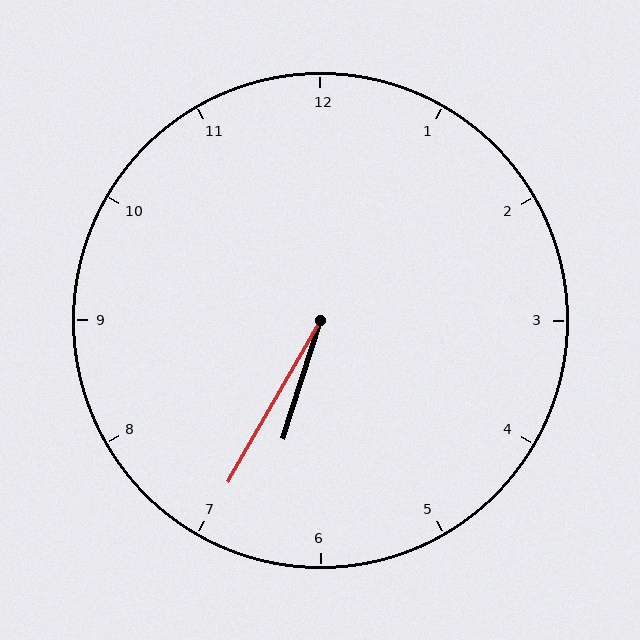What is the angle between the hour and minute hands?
Approximately 12 degrees.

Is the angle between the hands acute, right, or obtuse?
It is acute.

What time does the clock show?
6:35.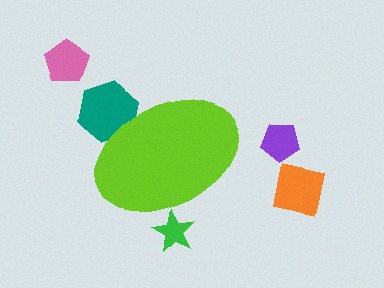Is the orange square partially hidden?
No, the orange square is fully visible.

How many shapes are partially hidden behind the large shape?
2 shapes are partially hidden.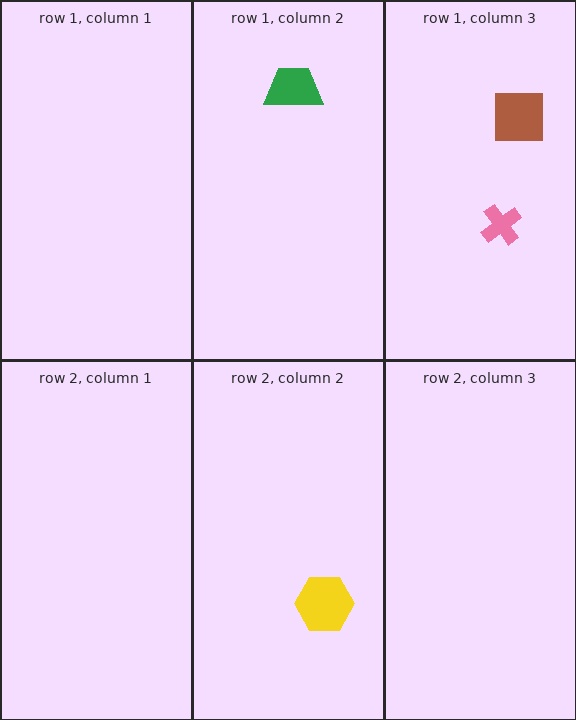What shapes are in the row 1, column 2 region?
The green trapezoid.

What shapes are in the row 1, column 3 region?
The pink cross, the brown square.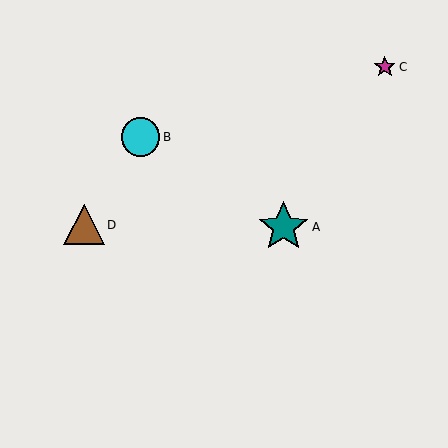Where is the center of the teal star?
The center of the teal star is at (284, 227).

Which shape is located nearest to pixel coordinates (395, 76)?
The magenta star (labeled C) at (385, 67) is nearest to that location.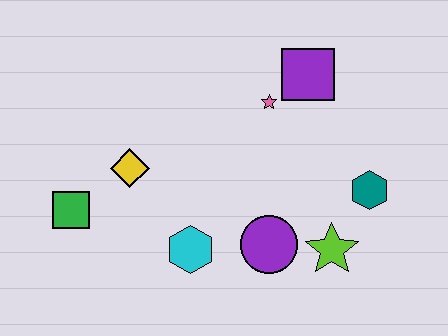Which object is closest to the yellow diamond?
The green square is closest to the yellow diamond.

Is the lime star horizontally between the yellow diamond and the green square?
No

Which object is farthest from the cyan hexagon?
The purple square is farthest from the cyan hexagon.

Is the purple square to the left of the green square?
No